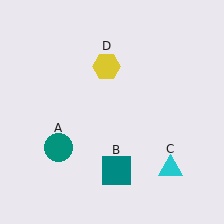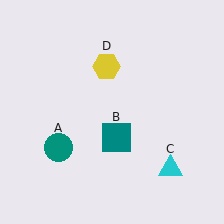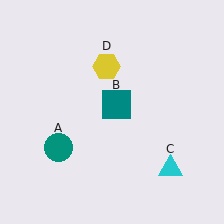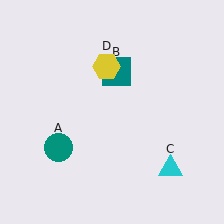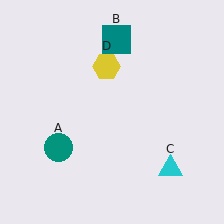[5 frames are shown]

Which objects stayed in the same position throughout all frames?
Teal circle (object A) and cyan triangle (object C) and yellow hexagon (object D) remained stationary.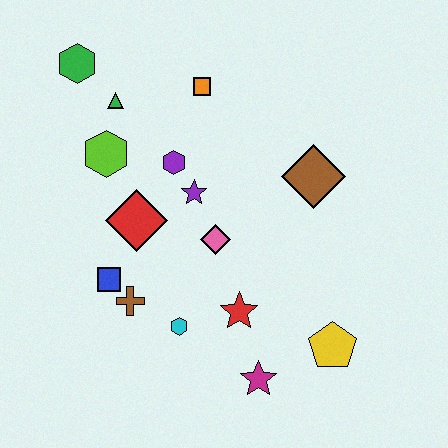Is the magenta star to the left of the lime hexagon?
No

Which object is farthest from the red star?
The green hexagon is farthest from the red star.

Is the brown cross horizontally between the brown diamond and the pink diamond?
No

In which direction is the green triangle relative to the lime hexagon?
The green triangle is above the lime hexagon.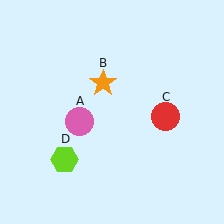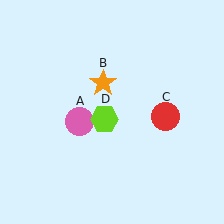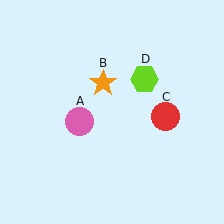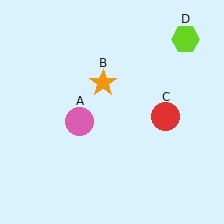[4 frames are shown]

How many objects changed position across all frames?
1 object changed position: lime hexagon (object D).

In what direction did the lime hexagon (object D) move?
The lime hexagon (object D) moved up and to the right.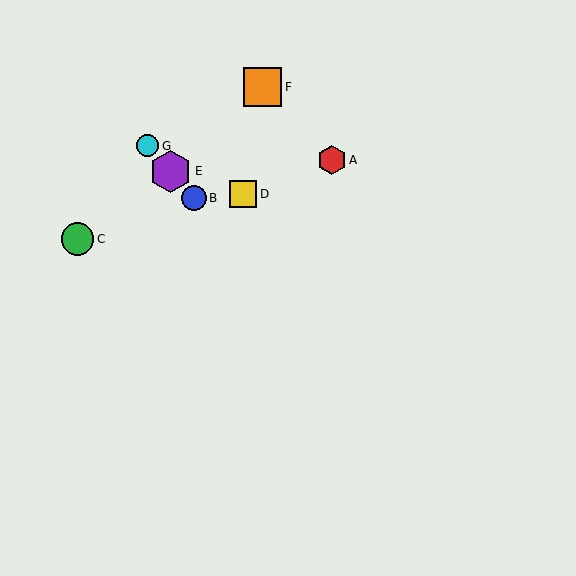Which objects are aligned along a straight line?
Objects B, E, G are aligned along a straight line.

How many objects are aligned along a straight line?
3 objects (B, E, G) are aligned along a straight line.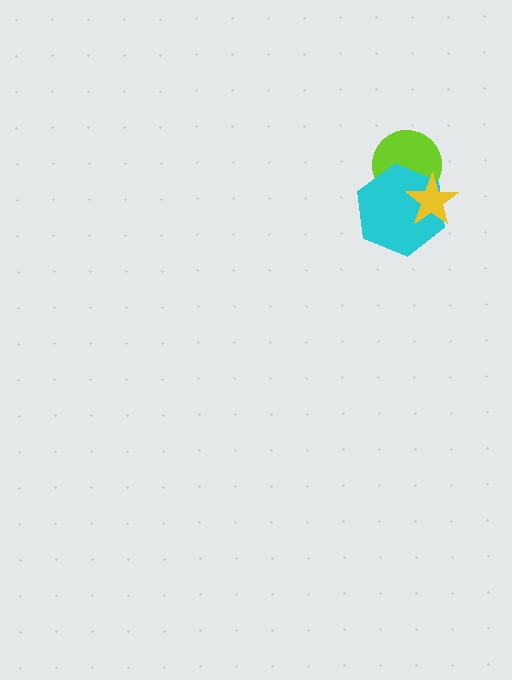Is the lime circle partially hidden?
Yes, it is partially covered by another shape.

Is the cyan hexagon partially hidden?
Yes, it is partially covered by another shape.